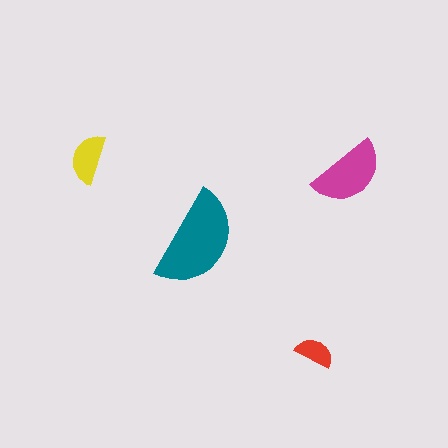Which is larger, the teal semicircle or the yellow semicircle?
The teal one.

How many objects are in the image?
There are 4 objects in the image.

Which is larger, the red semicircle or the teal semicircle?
The teal one.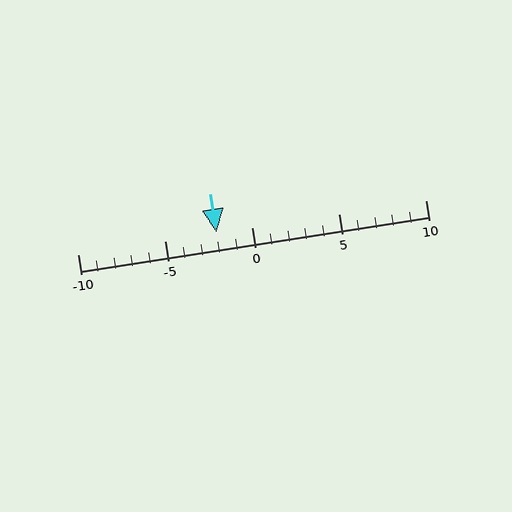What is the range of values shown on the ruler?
The ruler shows values from -10 to 10.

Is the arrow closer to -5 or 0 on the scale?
The arrow is closer to 0.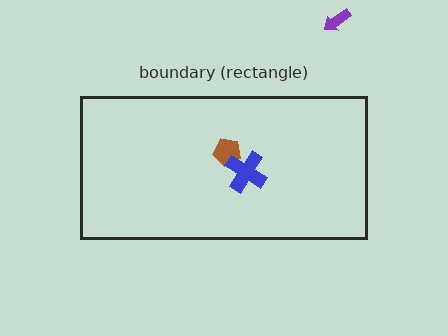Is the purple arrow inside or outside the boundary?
Outside.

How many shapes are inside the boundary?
2 inside, 1 outside.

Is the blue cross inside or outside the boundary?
Inside.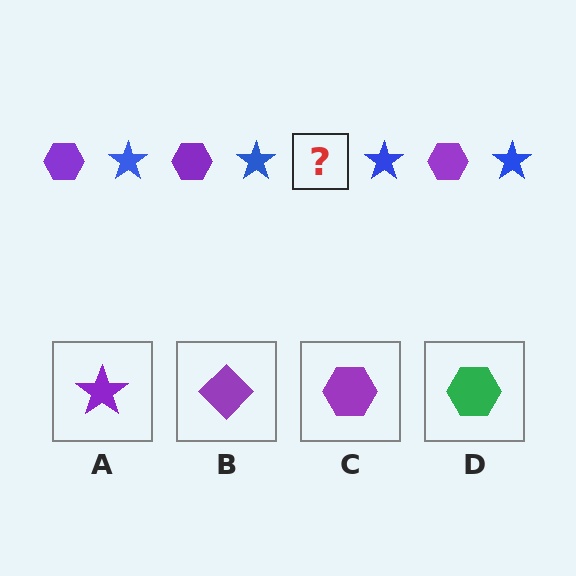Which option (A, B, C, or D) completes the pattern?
C.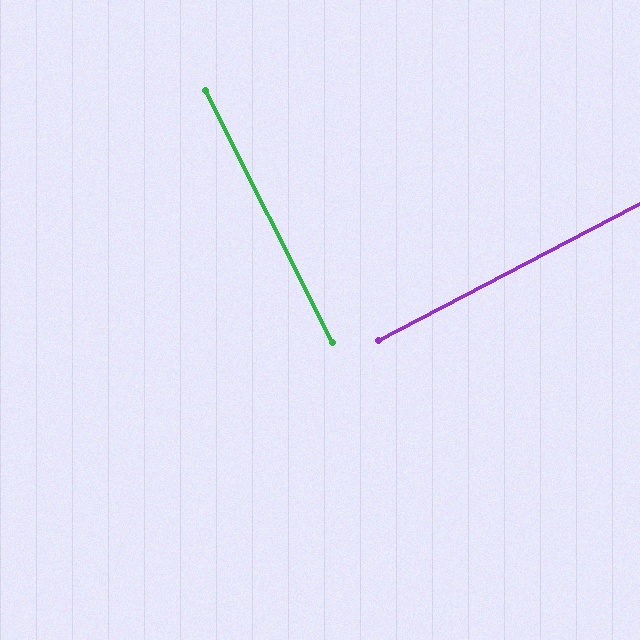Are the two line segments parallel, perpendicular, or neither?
Perpendicular — they meet at approximately 89°.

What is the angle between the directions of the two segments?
Approximately 89 degrees.